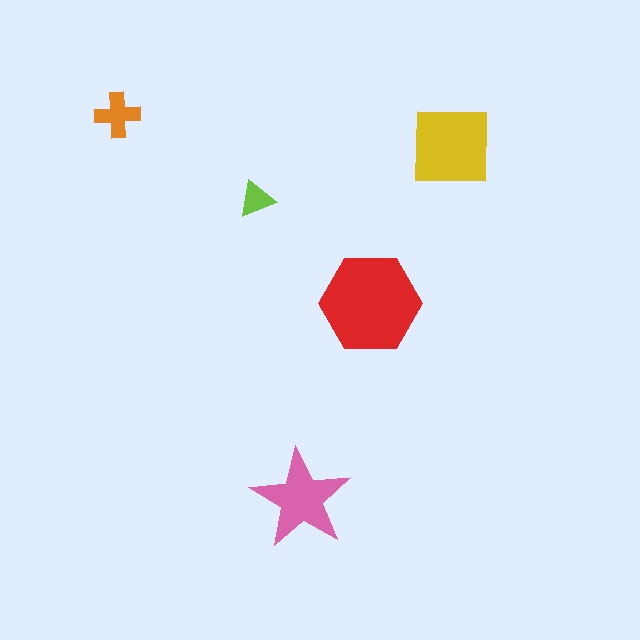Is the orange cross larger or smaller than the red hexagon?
Smaller.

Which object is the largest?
The red hexagon.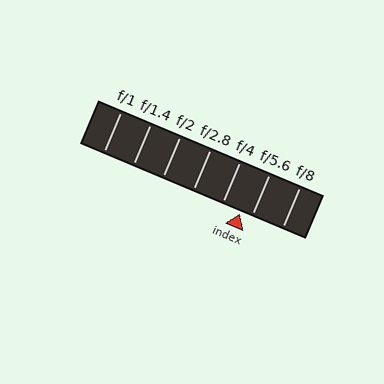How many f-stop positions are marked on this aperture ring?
There are 7 f-stop positions marked.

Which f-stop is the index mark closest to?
The index mark is closest to f/5.6.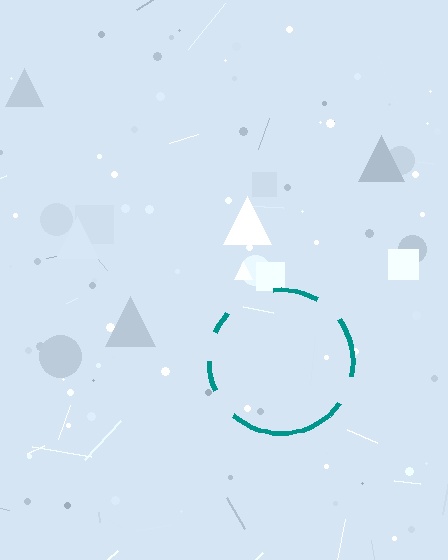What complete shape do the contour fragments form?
The contour fragments form a circle.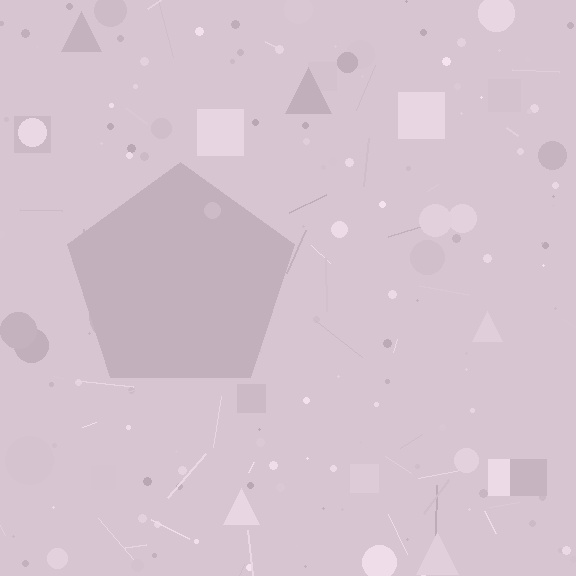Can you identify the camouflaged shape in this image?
The camouflaged shape is a pentagon.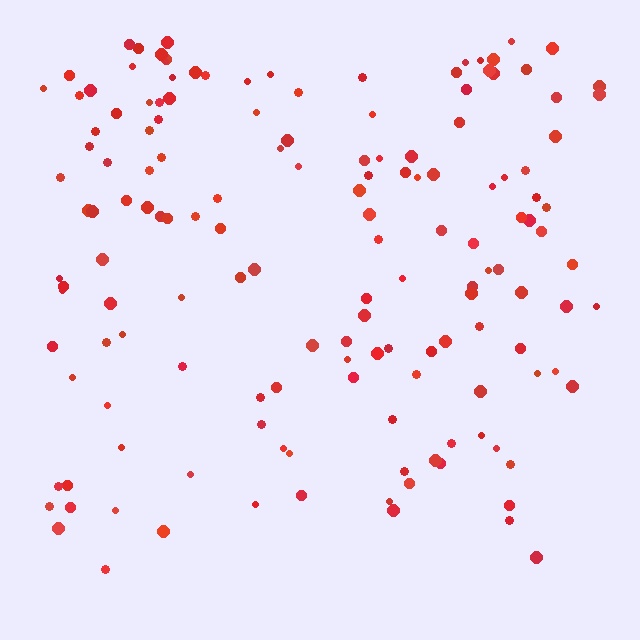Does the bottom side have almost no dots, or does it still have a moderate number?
Still a moderate number, just noticeably fewer than the top.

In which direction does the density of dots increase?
From bottom to top, with the top side densest.